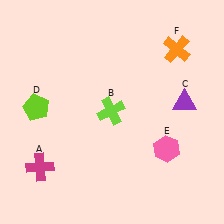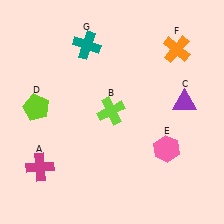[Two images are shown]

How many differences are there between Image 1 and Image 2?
There is 1 difference between the two images.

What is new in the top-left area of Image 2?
A teal cross (G) was added in the top-left area of Image 2.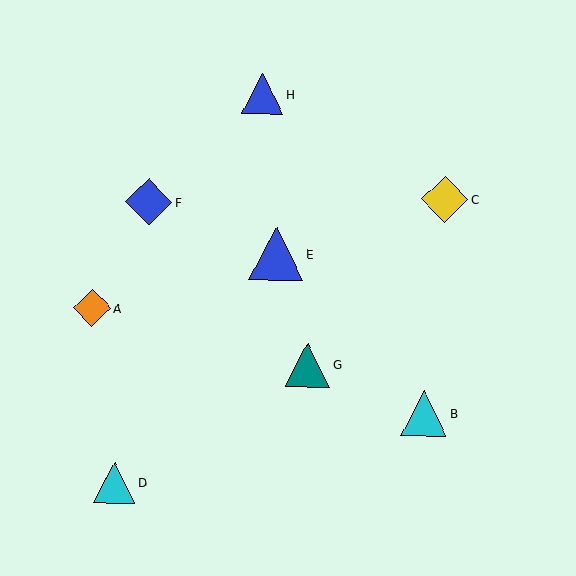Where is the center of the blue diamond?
The center of the blue diamond is at (148, 202).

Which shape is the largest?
The blue triangle (labeled E) is the largest.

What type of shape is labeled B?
Shape B is a cyan triangle.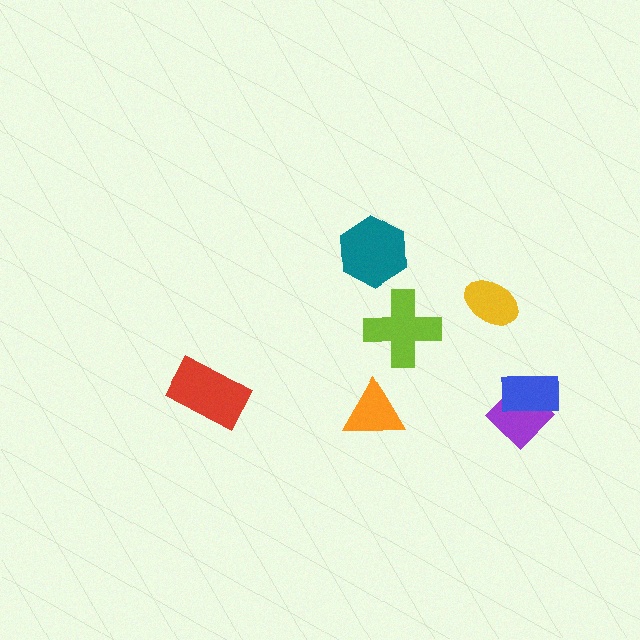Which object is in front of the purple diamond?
The blue rectangle is in front of the purple diamond.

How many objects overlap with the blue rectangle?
1 object overlaps with the blue rectangle.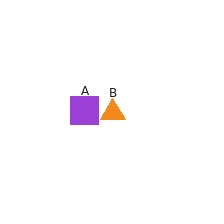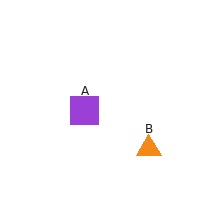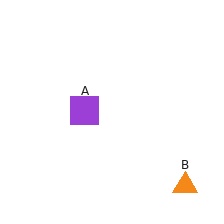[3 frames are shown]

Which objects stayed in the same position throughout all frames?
Purple square (object A) remained stationary.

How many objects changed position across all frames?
1 object changed position: orange triangle (object B).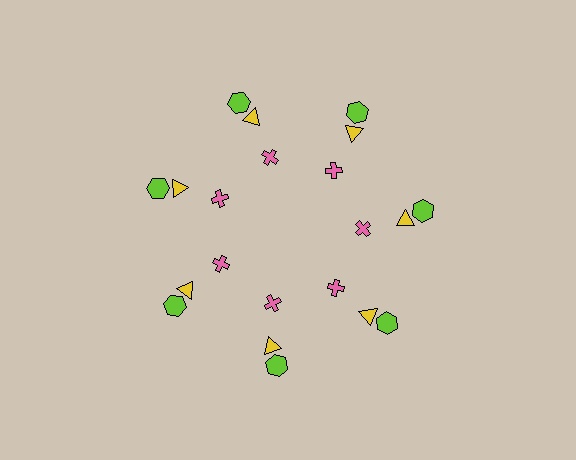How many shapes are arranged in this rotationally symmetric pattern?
There are 21 shapes, arranged in 7 groups of 3.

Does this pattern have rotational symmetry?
Yes, this pattern has 7-fold rotational symmetry. It looks the same after rotating 51 degrees around the center.